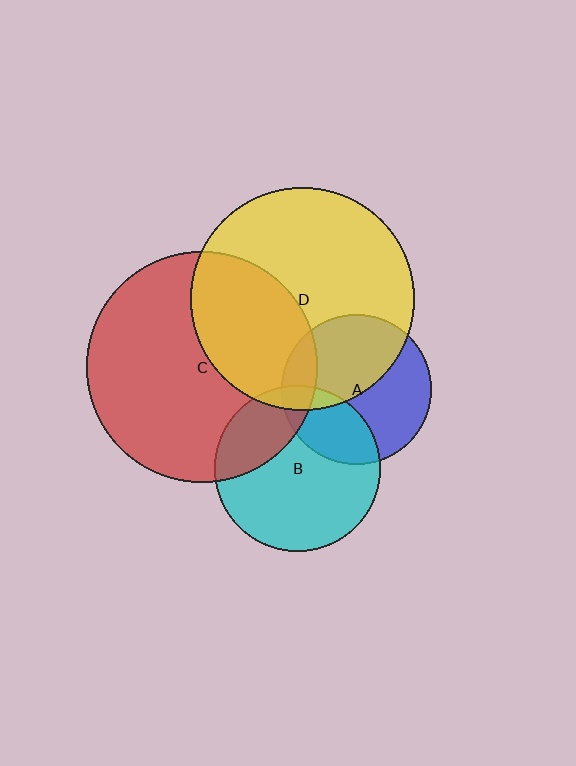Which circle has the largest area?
Circle C (red).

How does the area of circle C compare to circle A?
Approximately 2.4 times.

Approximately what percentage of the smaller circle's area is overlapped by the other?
Approximately 35%.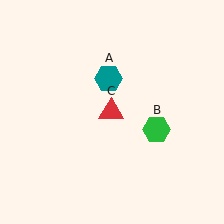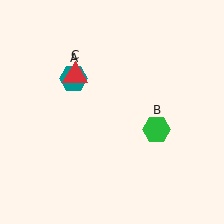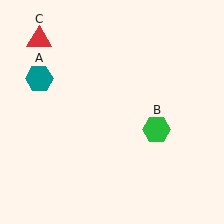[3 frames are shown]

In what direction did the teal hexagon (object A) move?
The teal hexagon (object A) moved left.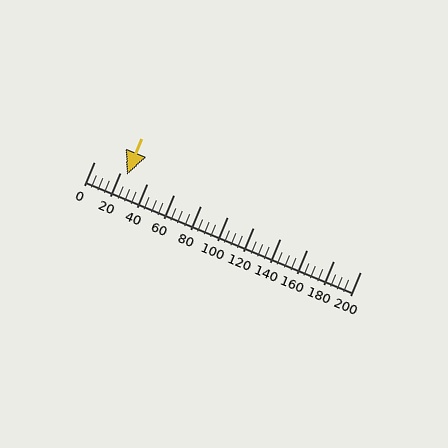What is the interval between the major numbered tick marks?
The major tick marks are spaced 20 units apart.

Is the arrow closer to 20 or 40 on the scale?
The arrow is closer to 20.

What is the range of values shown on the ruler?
The ruler shows values from 0 to 200.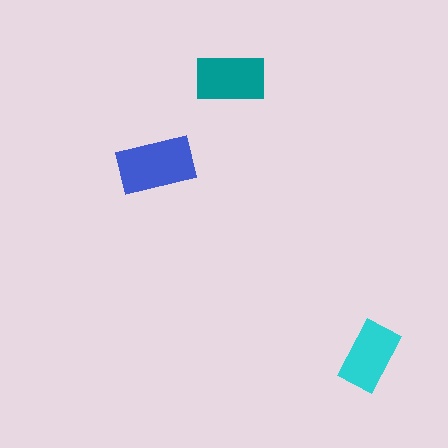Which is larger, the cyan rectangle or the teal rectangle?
The teal one.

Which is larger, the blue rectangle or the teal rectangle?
The blue one.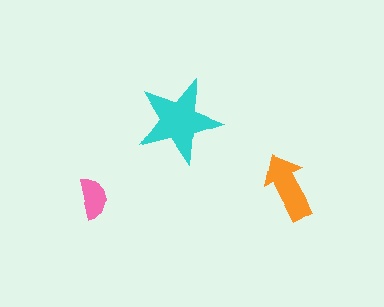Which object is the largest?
The cyan star.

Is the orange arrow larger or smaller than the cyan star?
Smaller.